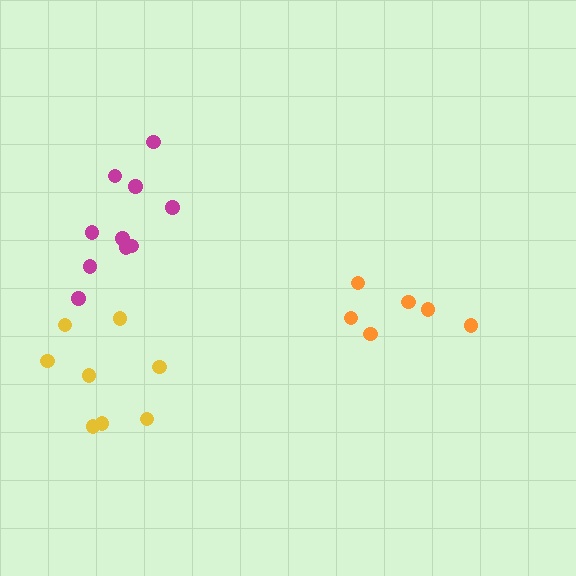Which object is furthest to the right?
The orange cluster is rightmost.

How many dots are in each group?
Group 1: 8 dots, Group 2: 6 dots, Group 3: 10 dots (24 total).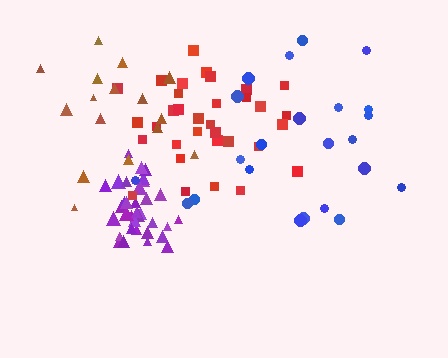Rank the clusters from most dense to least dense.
purple, red, brown, blue.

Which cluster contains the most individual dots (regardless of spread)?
Purple (34).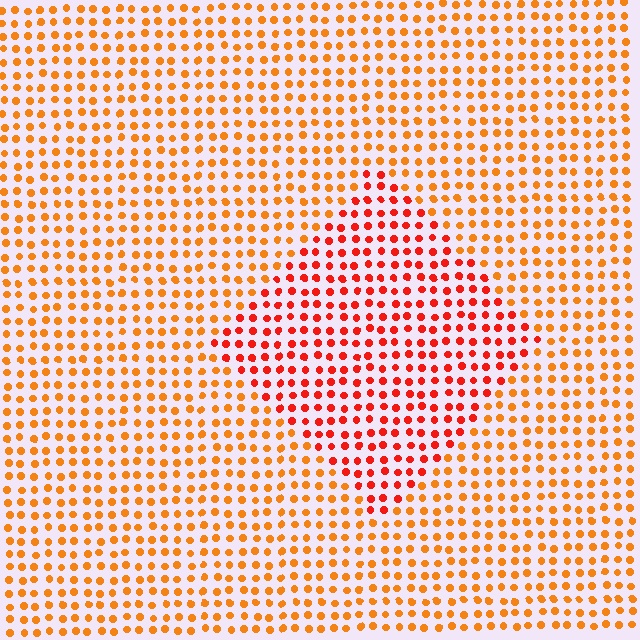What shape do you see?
I see a diamond.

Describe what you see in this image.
The image is filled with small orange elements in a uniform arrangement. A diamond-shaped region is visible where the elements are tinted to a slightly different hue, forming a subtle color boundary.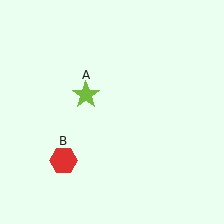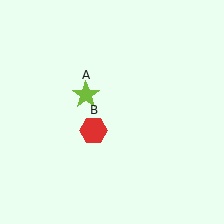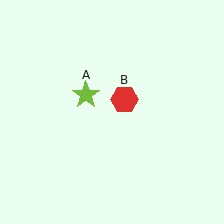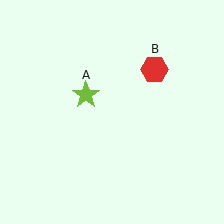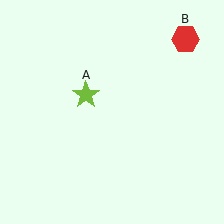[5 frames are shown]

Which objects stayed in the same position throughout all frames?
Lime star (object A) remained stationary.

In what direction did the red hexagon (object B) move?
The red hexagon (object B) moved up and to the right.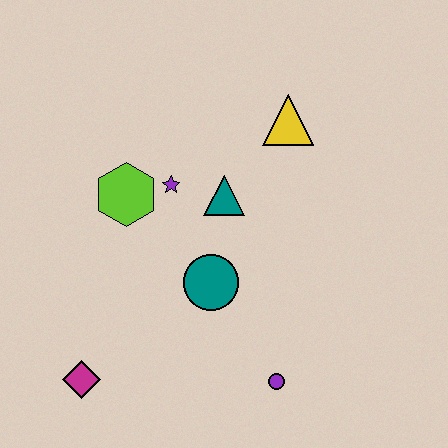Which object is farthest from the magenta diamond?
The yellow triangle is farthest from the magenta diamond.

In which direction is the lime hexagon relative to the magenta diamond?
The lime hexagon is above the magenta diamond.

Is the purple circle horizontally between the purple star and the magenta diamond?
No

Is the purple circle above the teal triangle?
No